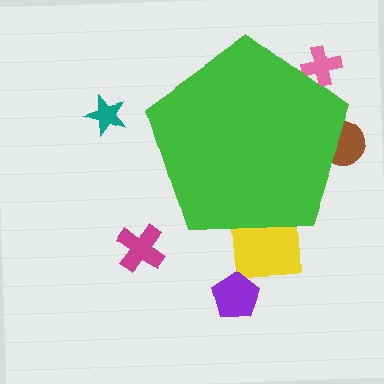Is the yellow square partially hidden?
Yes, the yellow square is partially hidden behind the green pentagon.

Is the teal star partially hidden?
No, the teal star is fully visible.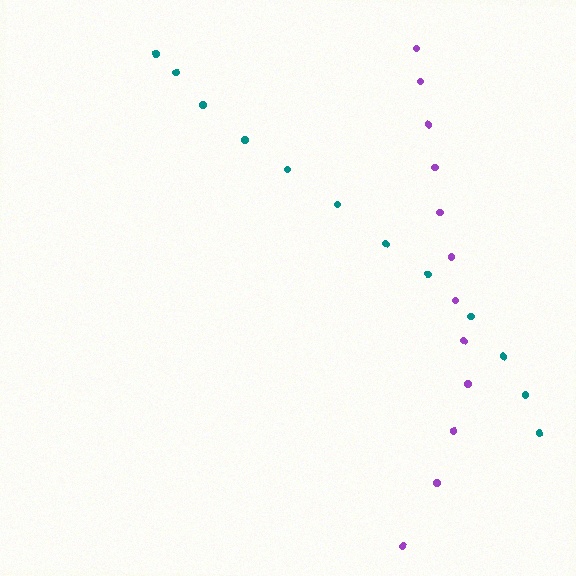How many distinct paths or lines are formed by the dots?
There are 2 distinct paths.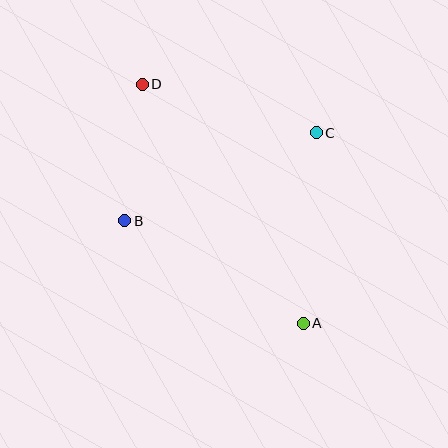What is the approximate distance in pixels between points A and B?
The distance between A and B is approximately 206 pixels.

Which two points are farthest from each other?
Points A and D are farthest from each other.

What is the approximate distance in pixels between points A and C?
The distance between A and C is approximately 191 pixels.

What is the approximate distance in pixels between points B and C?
The distance between B and C is approximately 211 pixels.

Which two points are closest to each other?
Points B and D are closest to each other.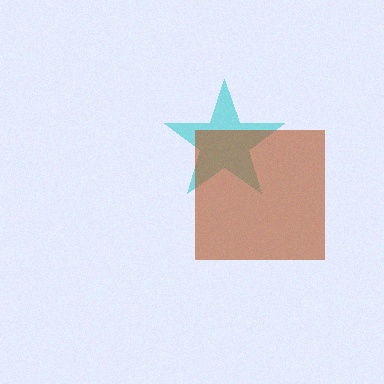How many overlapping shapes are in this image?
There are 2 overlapping shapes in the image.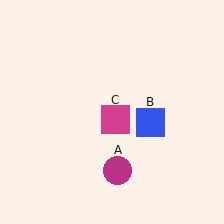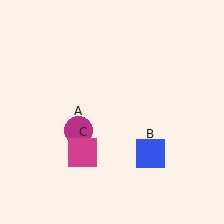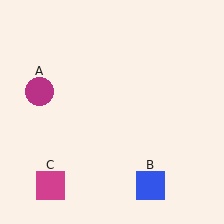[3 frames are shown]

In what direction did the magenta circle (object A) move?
The magenta circle (object A) moved up and to the left.